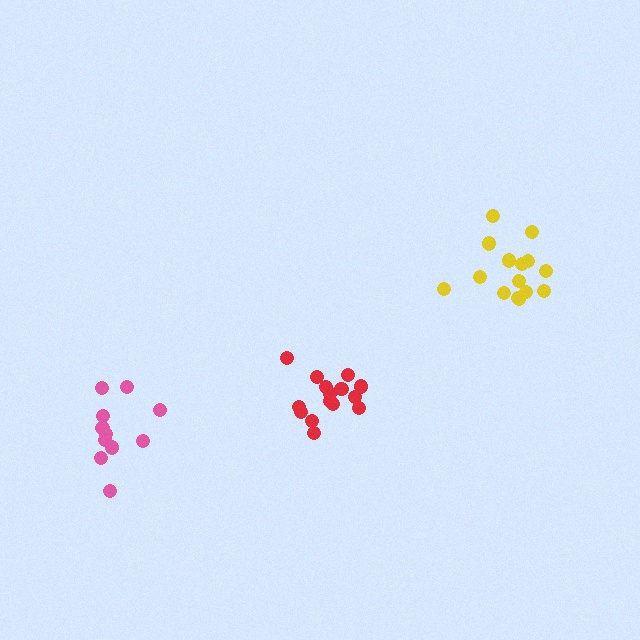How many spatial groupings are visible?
There are 3 spatial groupings.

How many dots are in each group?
Group 1: 15 dots, Group 2: 15 dots, Group 3: 11 dots (41 total).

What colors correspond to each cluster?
The clusters are colored: yellow, red, pink.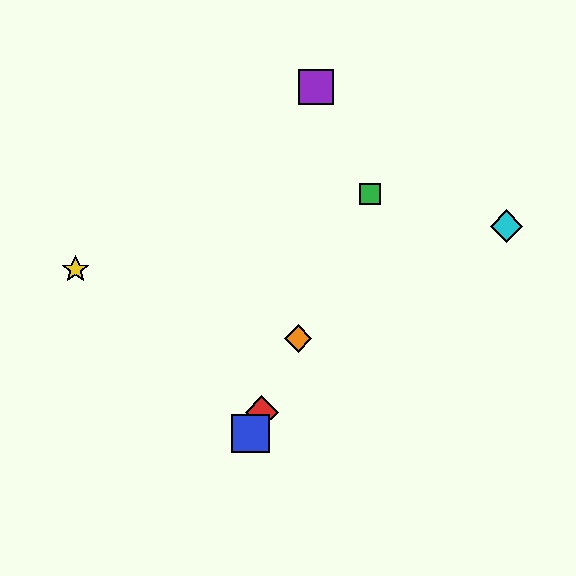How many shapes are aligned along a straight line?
4 shapes (the red diamond, the blue square, the green square, the orange diamond) are aligned along a straight line.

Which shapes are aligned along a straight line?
The red diamond, the blue square, the green square, the orange diamond are aligned along a straight line.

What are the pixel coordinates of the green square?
The green square is at (370, 194).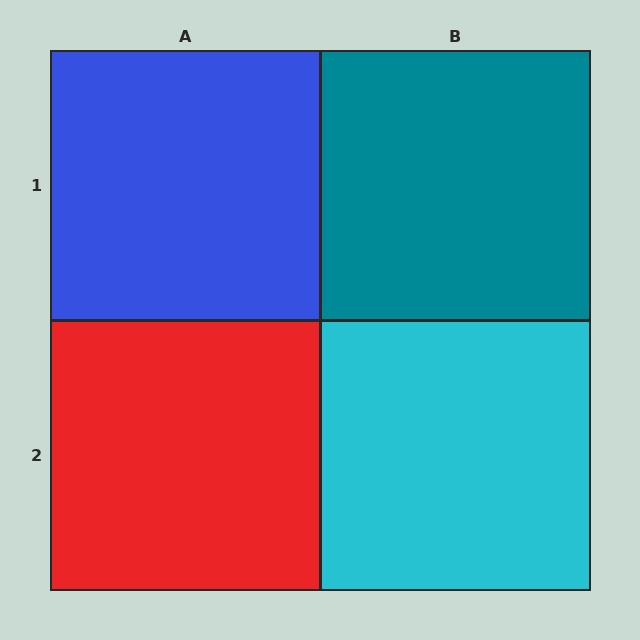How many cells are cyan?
1 cell is cyan.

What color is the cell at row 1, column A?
Blue.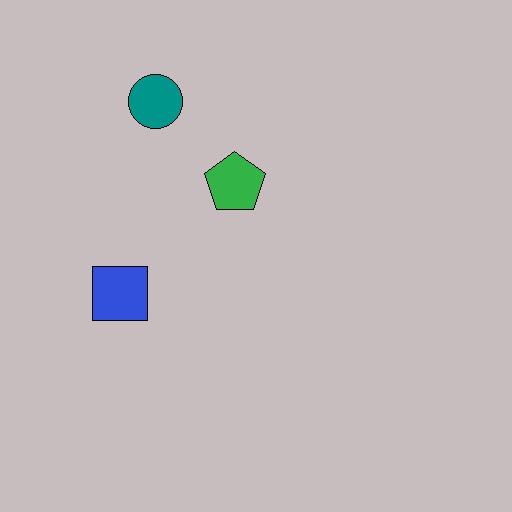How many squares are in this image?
There is 1 square.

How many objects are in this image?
There are 3 objects.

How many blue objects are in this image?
There is 1 blue object.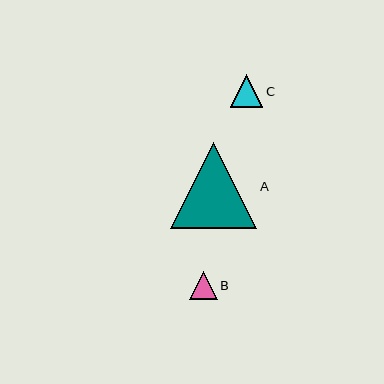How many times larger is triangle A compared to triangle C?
Triangle A is approximately 2.6 times the size of triangle C.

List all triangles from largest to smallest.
From largest to smallest: A, C, B.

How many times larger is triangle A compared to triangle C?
Triangle A is approximately 2.6 times the size of triangle C.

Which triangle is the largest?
Triangle A is the largest with a size of approximately 86 pixels.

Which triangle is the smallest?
Triangle B is the smallest with a size of approximately 27 pixels.